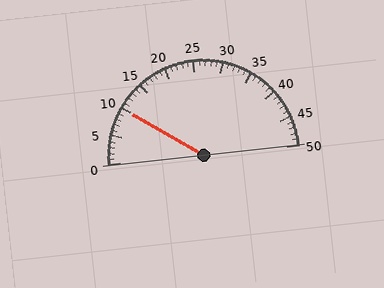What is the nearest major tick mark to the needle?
The nearest major tick mark is 10.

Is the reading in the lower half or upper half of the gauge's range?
The reading is in the lower half of the range (0 to 50).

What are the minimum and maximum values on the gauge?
The gauge ranges from 0 to 50.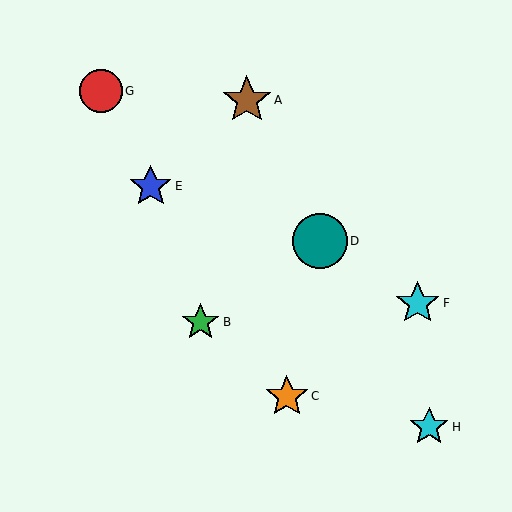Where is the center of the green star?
The center of the green star is at (201, 322).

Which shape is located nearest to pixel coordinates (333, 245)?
The teal circle (labeled D) at (320, 241) is nearest to that location.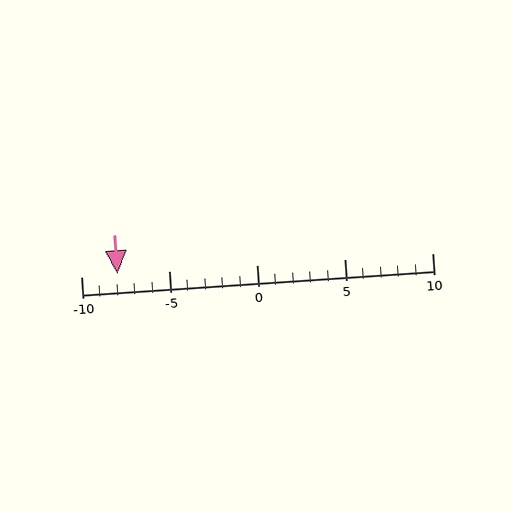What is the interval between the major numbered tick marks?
The major tick marks are spaced 5 units apart.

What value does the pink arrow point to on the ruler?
The pink arrow points to approximately -8.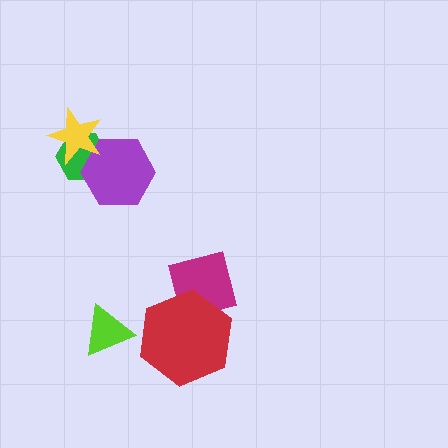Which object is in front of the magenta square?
The red hexagon is in front of the magenta square.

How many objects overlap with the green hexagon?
2 objects overlap with the green hexagon.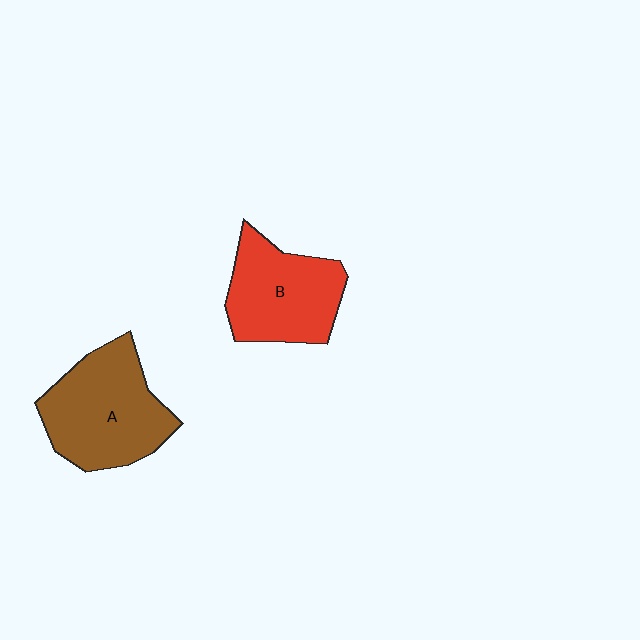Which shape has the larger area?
Shape A (brown).